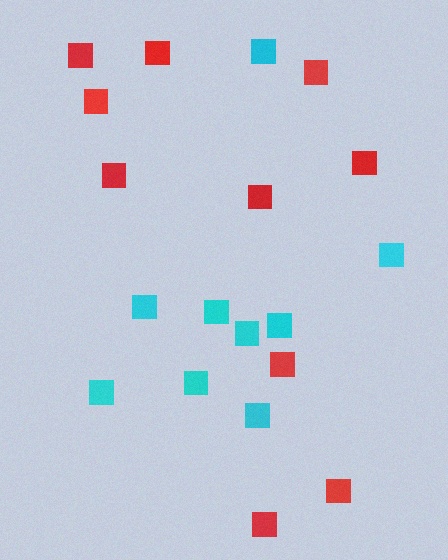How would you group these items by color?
There are 2 groups: one group of cyan squares (9) and one group of red squares (10).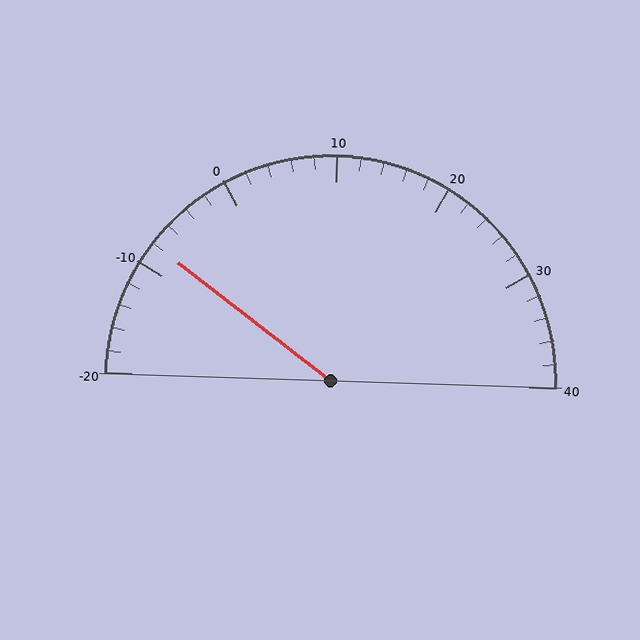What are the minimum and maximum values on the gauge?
The gauge ranges from -20 to 40.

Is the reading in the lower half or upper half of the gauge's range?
The reading is in the lower half of the range (-20 to 40).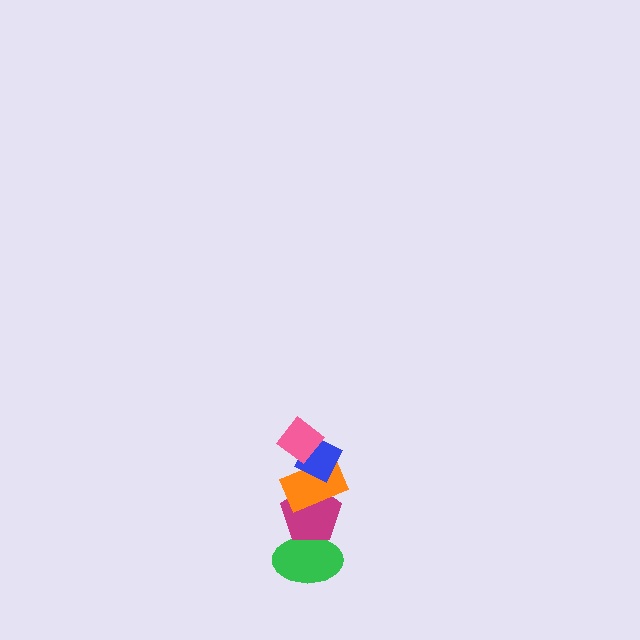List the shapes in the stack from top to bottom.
From top to bottom: the pink diamond, the blue diamond, the orange rectangle, the magenta pentagon, the green ellipse.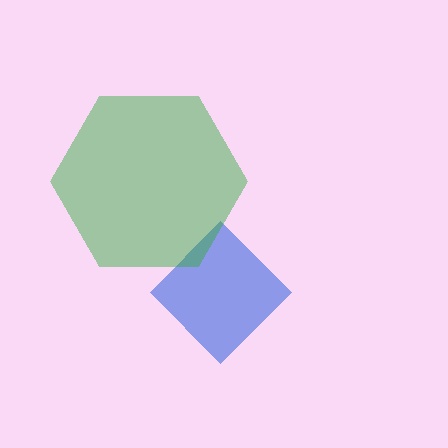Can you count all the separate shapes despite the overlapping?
Yes, there are 2 separate shapes.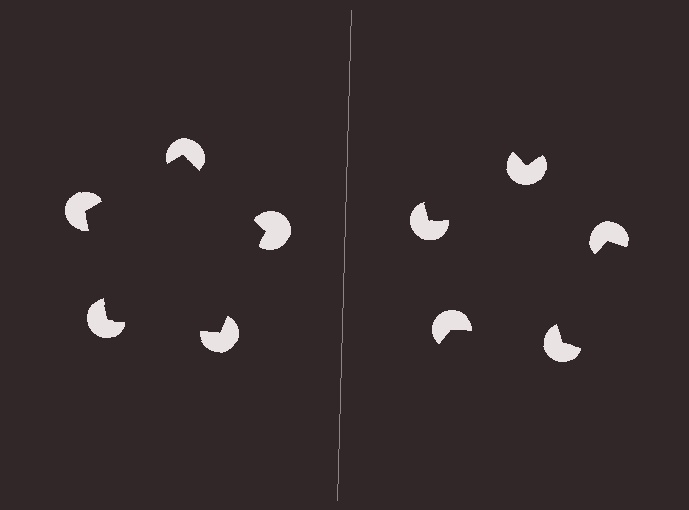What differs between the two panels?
The pac-man discs are positioned identically on both sides; only the wedge orientations differ. On the left they align to a pentagon; on the right they are misaligned.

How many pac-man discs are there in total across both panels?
10 — 5 on each side.